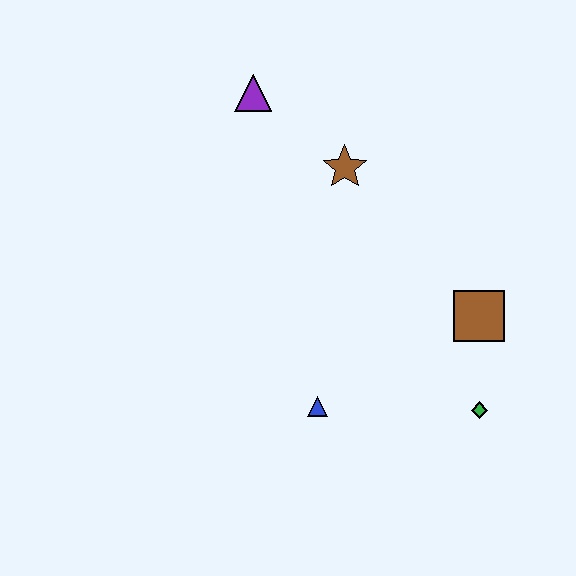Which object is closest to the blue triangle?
The green diamond is closest to the blue triangle.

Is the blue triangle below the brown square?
Yes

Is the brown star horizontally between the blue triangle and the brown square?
Yes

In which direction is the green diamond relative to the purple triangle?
The green diamond is below the purple triangle.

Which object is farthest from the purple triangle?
The green diamond is farthest from the purple triangle.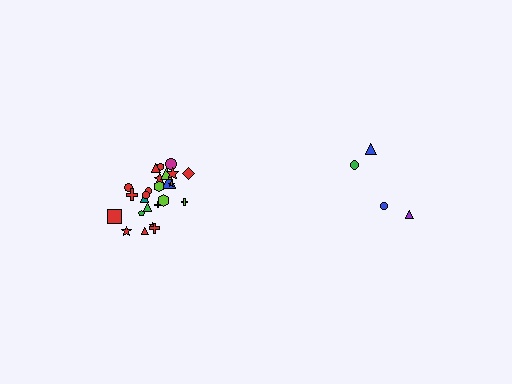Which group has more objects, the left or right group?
The left group.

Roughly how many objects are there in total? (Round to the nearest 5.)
Roughly 30 objects in total.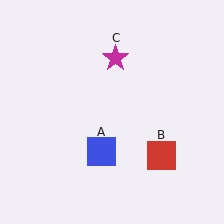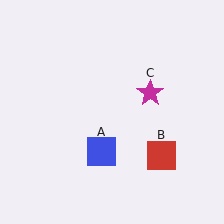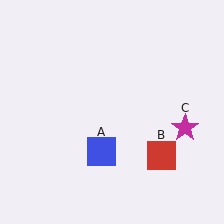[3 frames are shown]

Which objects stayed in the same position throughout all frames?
Blue square (object A) and red square (object B) remained stationary.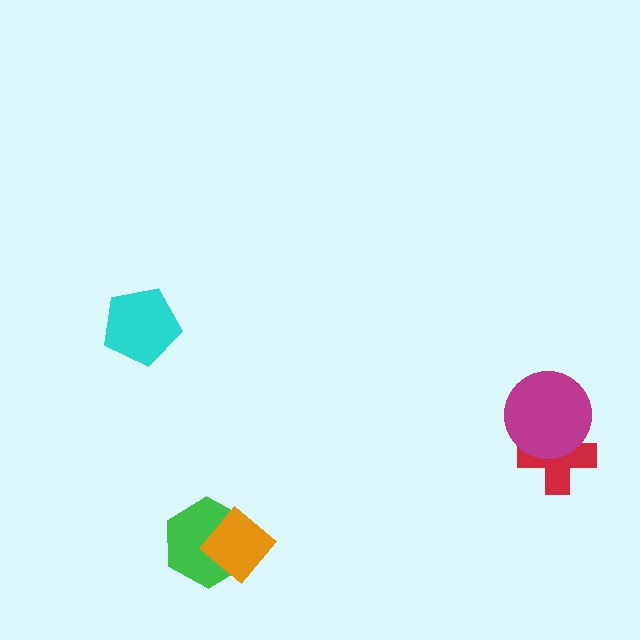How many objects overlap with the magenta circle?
1 object overlaps with the magenta circle.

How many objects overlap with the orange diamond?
1 object overlaps with the orange diamond.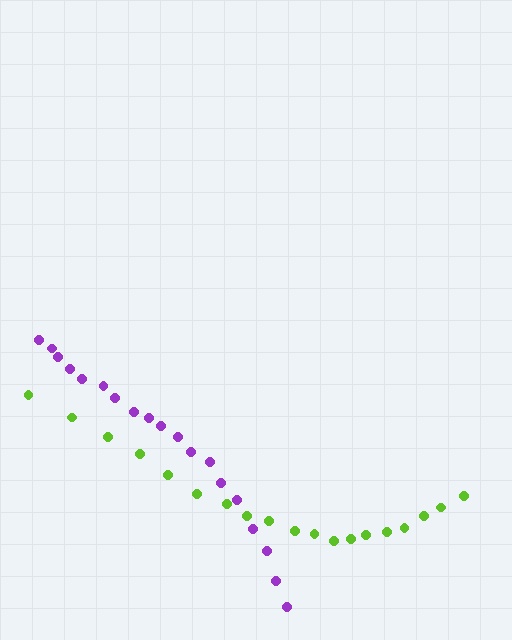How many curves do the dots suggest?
There are 2 distinct paths.